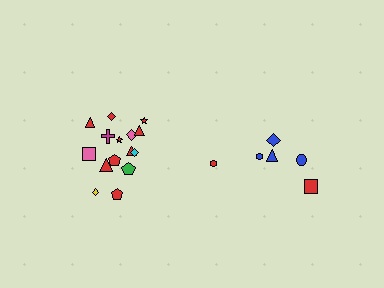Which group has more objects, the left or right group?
The left group.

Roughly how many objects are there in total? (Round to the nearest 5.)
Roughly 20 objects in total.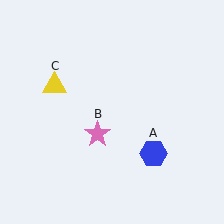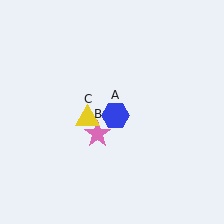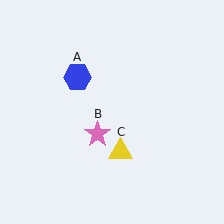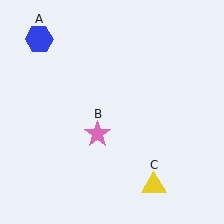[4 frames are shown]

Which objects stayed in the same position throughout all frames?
Pink star (object B) remained stationary.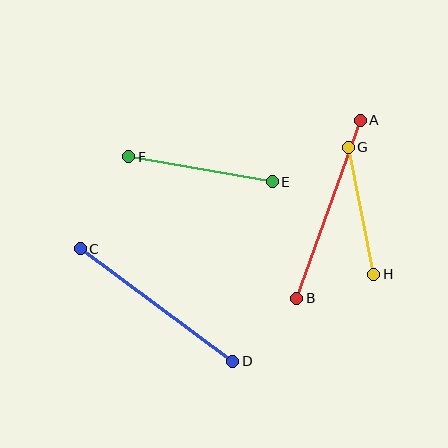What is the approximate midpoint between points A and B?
The midpoint is at approximately (328, 209) pixels.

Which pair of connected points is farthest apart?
Points C and D are farthest apart.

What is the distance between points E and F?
The distance is approximately 145 pixels.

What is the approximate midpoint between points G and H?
The midpoint is at approximately (361, 211) pixels.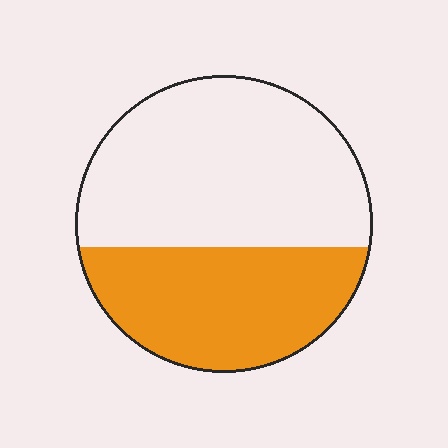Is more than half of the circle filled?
No.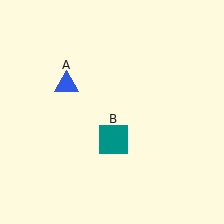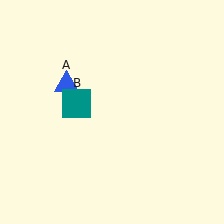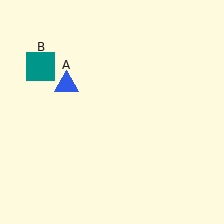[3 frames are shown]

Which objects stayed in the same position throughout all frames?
Blue triangle (object A) remained stationary.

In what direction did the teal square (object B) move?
The teal square (object B) moved up and to the left.